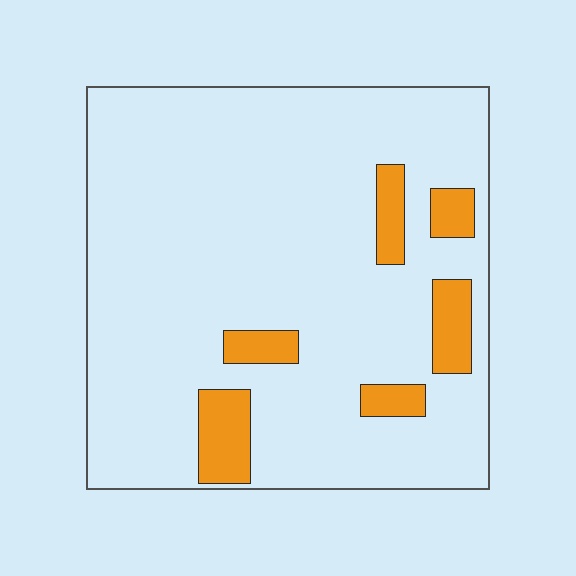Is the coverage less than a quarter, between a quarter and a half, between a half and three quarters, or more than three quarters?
Less than a quarter.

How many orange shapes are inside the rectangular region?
6.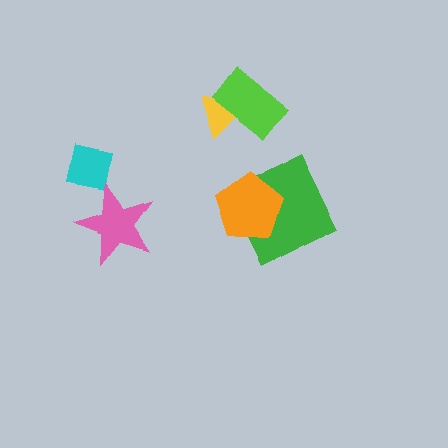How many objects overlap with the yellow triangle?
1 object overlaps with the yellow triangle.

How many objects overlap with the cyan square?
0 objects overlap with the cyan square.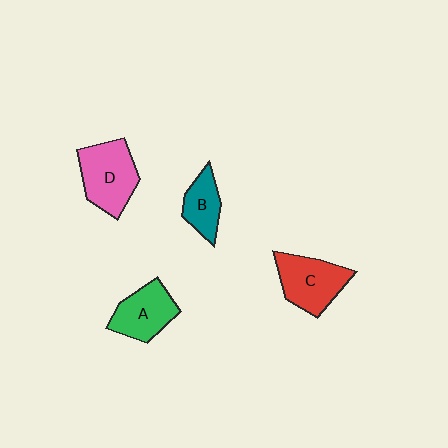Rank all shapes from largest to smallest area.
From largest to smallest: D (pink), C (red), A (green), B (teal).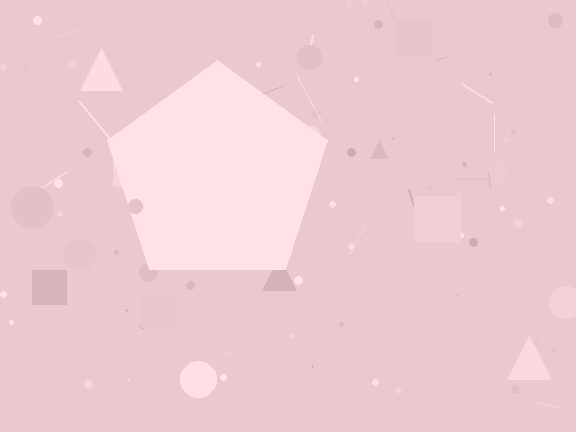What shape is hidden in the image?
A pentagon is hidden in the image.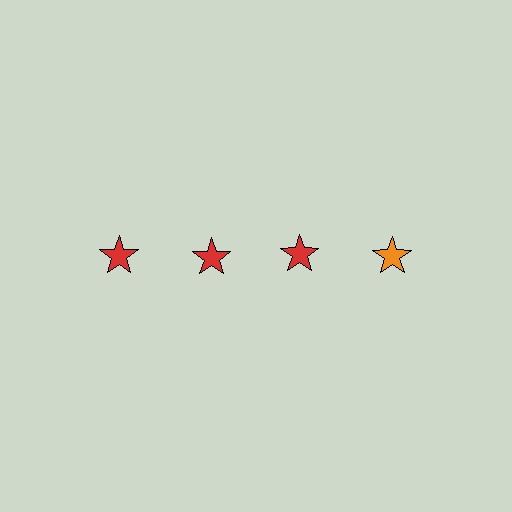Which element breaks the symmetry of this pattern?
The orange star in the top row, second from right column breaks the symmetry. All other shapes are red stars.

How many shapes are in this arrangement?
There are 4 shapes arranged in a grid pattern.